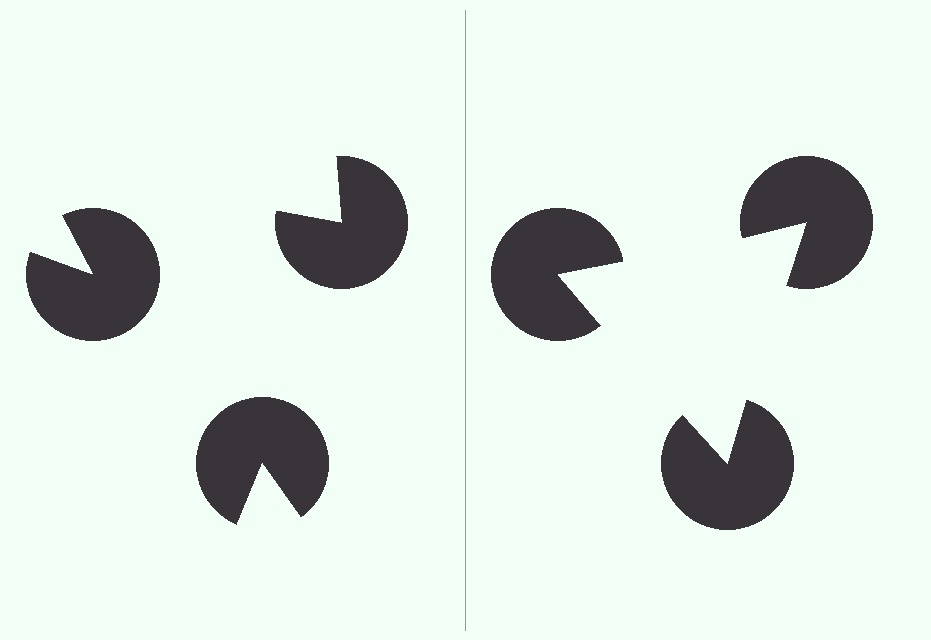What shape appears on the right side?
An illusory triangle.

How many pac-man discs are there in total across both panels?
6 — 3 on each side.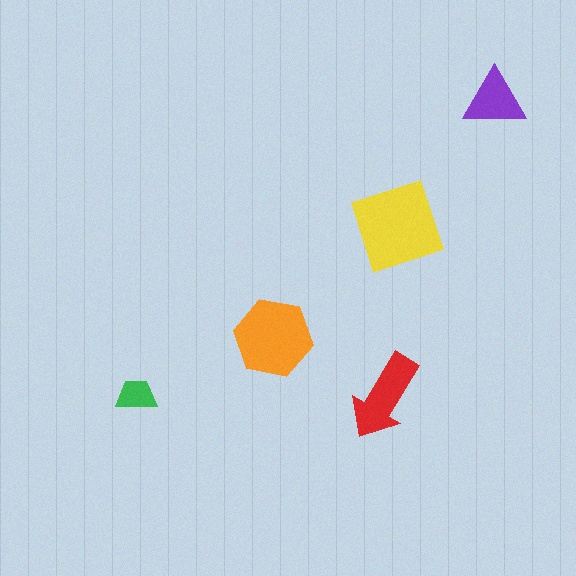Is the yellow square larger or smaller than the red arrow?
Larger.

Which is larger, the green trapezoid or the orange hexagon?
The orange hexagon.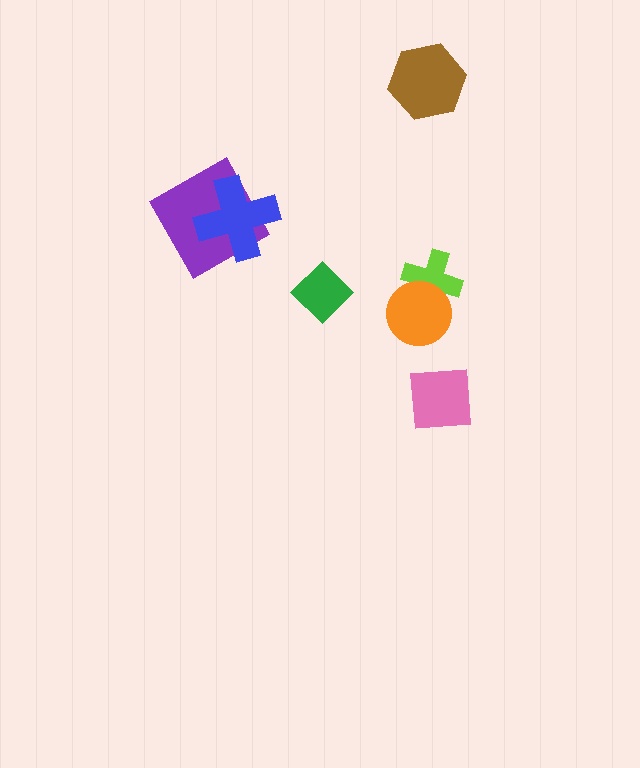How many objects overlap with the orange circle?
1 object overlaps with the orange circle.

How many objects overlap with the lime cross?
1 object overlaps with the lime cross.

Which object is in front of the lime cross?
The orange circle is in front of the lime cross.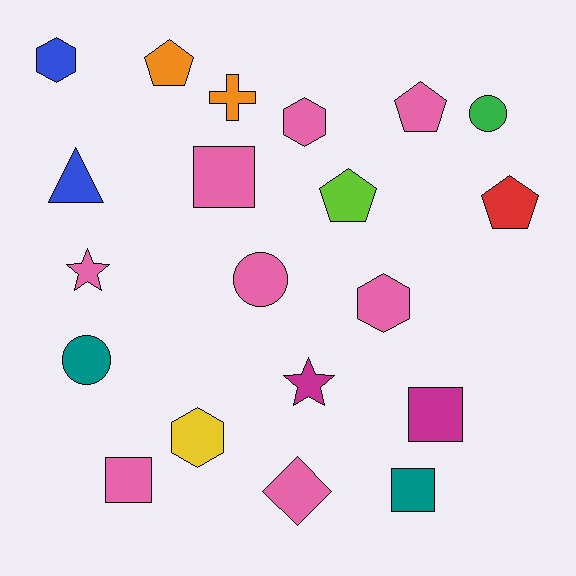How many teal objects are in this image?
There are 2 teal objects.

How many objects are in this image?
There are 20 objects.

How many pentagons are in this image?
There are 4 pentagons.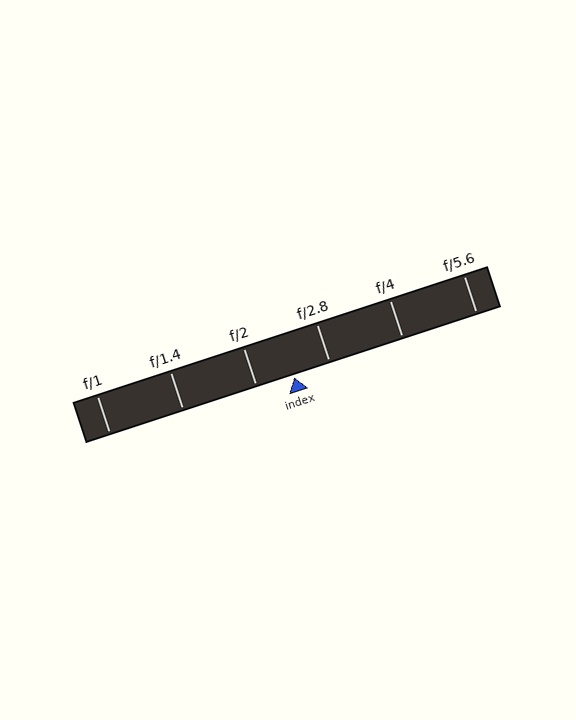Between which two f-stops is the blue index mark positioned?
The index mark is between f/2 and f/2.8.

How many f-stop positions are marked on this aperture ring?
There are 6 f-stop positions marked.